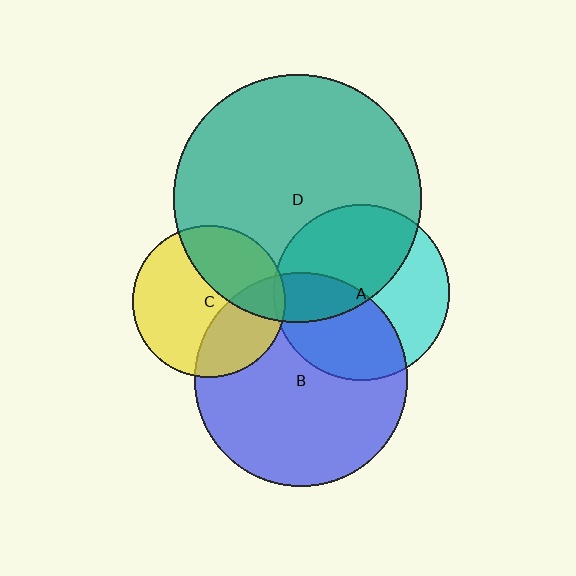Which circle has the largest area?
Circle D (teal).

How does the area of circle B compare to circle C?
Approximately 2.0 times.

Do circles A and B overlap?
Yes.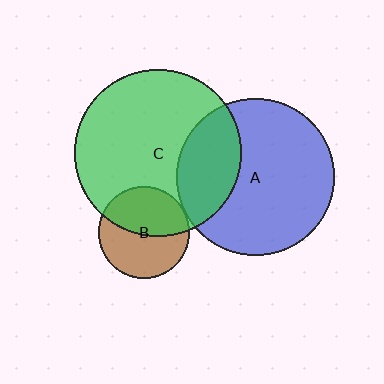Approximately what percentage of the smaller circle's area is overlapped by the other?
Approximately 5%.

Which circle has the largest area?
Circle C (green).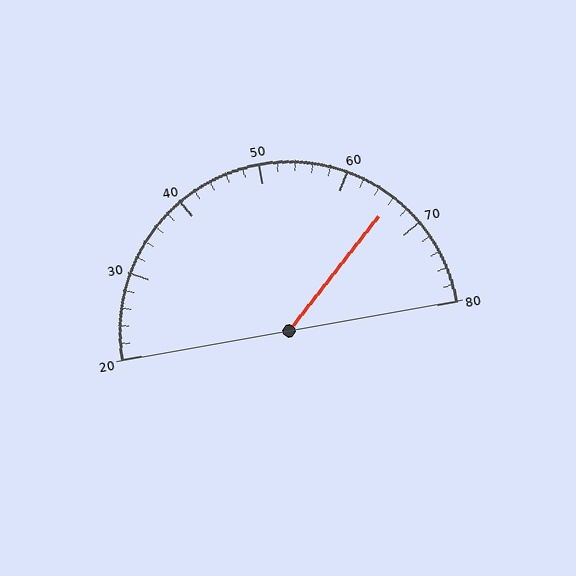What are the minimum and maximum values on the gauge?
The gauge ranges from 20 to 80.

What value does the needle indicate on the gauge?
The needle indicates approximately 66.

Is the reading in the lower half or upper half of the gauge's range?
The reading is in the upper half of the range (20 to 80).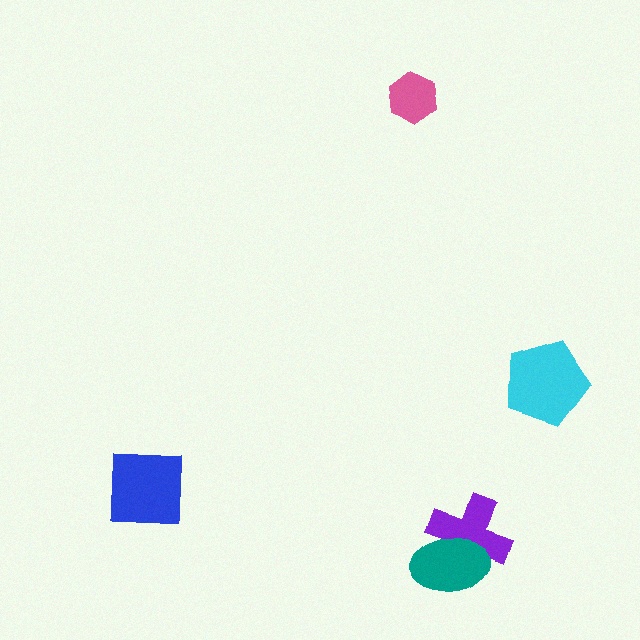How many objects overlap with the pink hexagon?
0 objects overlap with the pink hexagon.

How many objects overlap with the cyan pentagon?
0 objects overlap with the cyan pentagon.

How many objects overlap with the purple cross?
1 object overlaps with the purple cross.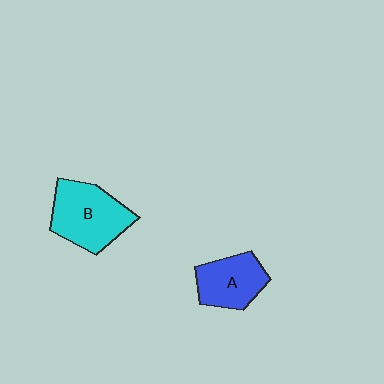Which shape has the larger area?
Shape B (cyan).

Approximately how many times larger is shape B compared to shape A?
Approximately 1.3 times.